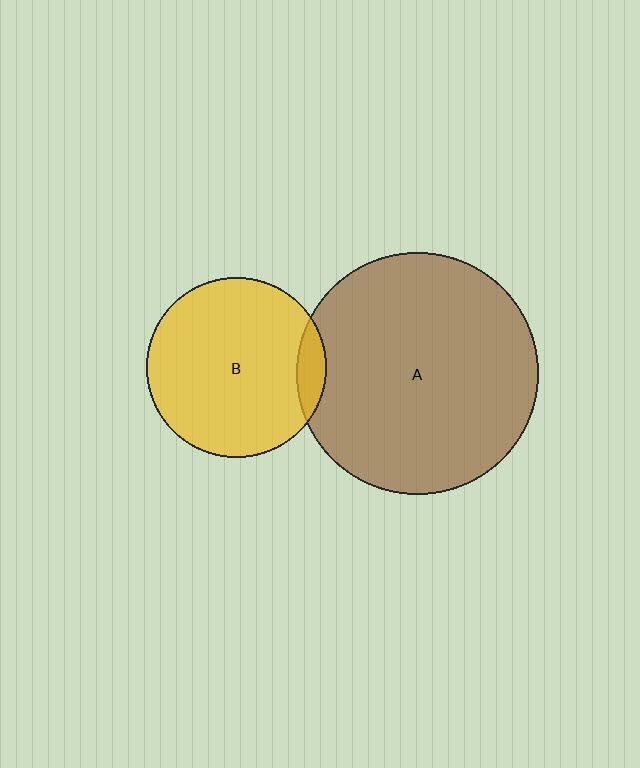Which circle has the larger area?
Circle A (brown).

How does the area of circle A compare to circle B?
Approximately 1.8 times.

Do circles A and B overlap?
Yes.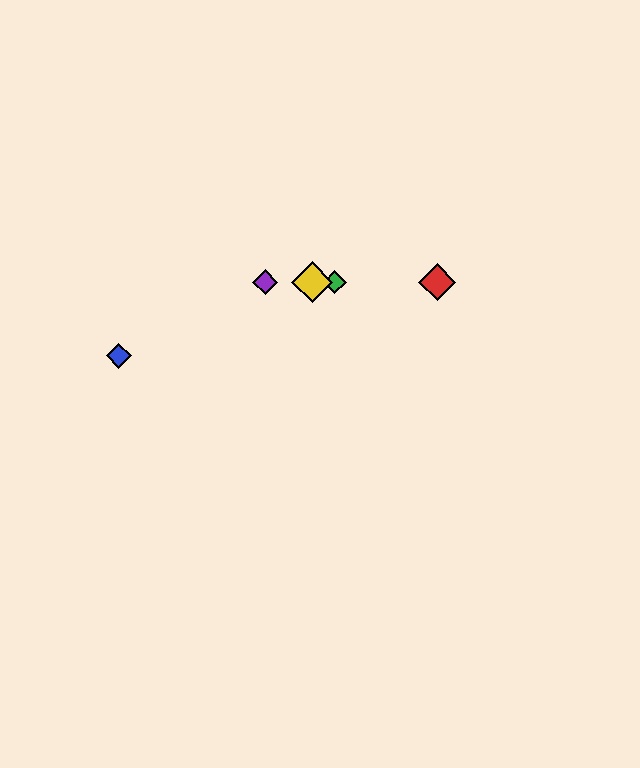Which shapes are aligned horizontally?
The red diamond, the green diamond, the yellow diamond, the purple diamond are aligned horizontally.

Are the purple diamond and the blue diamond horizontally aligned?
No, the purple diamond is at y≈282 and the blue diamond is at y≈356.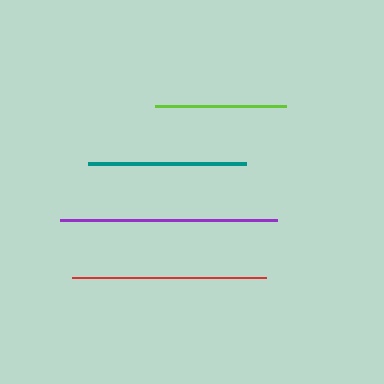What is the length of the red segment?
The red segment is approximately 194 pixels long.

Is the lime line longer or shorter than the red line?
The red line is longer than the lime line.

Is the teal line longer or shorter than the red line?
The red line is longer than the teal line.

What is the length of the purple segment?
The purple segment is approximately 217 pixels long.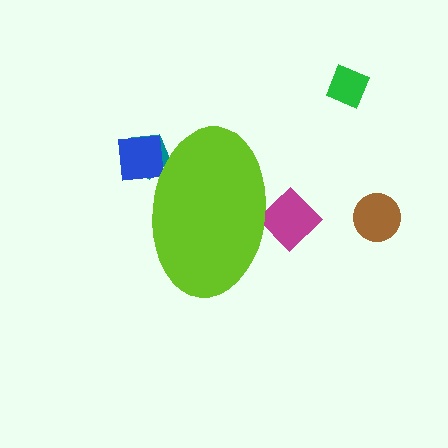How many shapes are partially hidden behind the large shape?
3 shapes are partially hidden.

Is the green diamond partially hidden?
No, the green diamond is fully visible.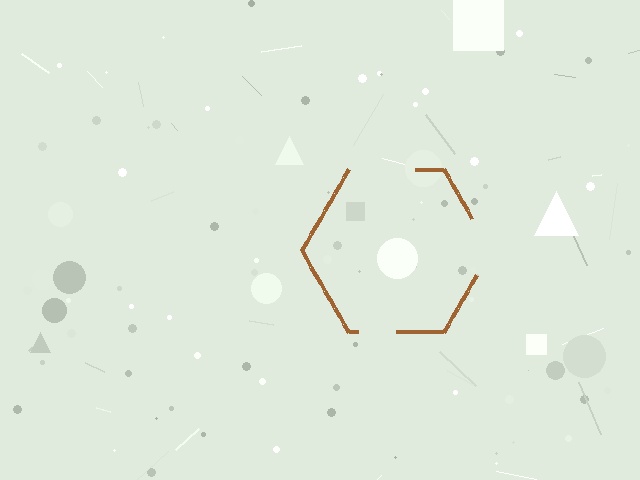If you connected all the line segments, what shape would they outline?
They would outline a hexagon.